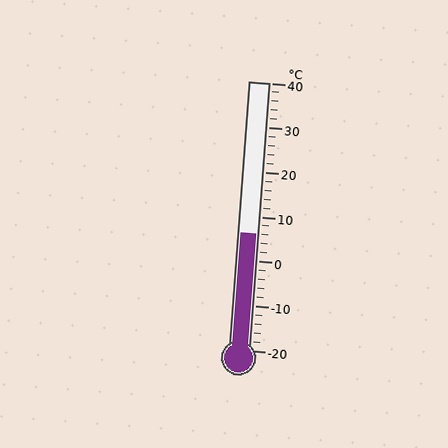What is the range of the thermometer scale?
The thermometer scale ranges from -20°C to 40°C.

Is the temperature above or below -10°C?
The temperature is above -10°C.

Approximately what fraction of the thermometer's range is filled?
The thermometer is filled to approximately 45% of its range.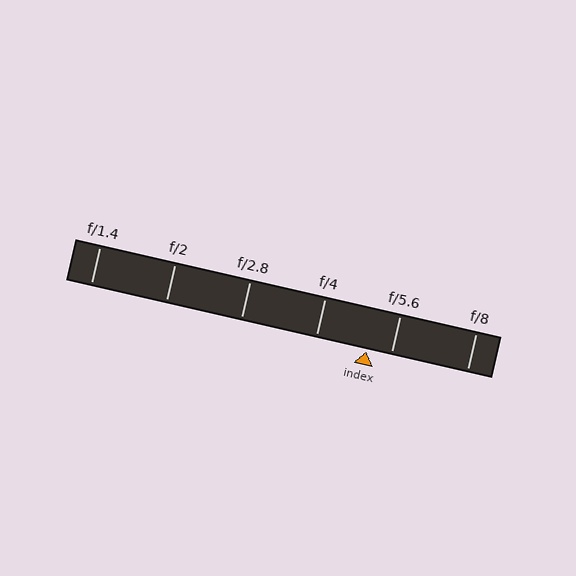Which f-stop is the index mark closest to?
The index mark is closest to f/5.6.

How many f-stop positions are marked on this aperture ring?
There are 6 f-stop positions marked.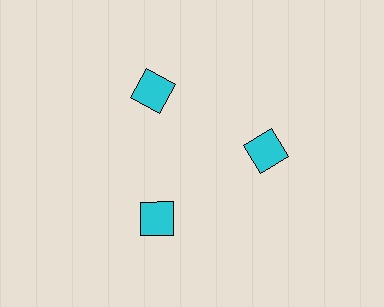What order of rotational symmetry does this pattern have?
This pattern has 3-fold rotational symmetry.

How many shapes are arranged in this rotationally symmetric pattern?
There are 3 shapes, arranged in 3 groups of 1.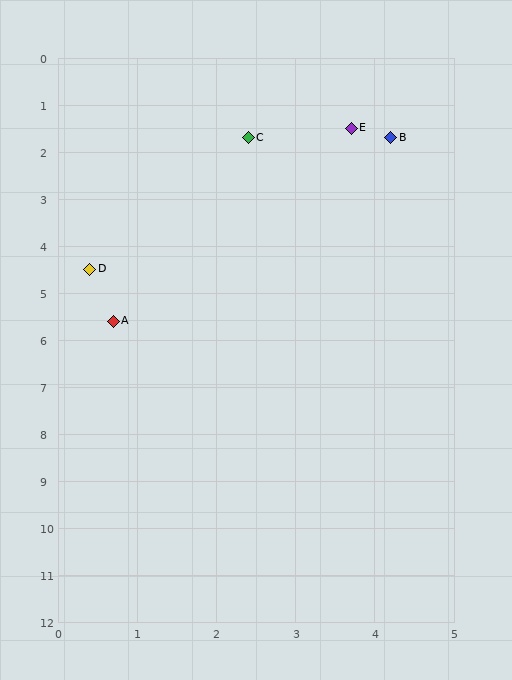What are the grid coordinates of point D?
Point D is at approximately (0.4, 4.5).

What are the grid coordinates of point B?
Point B is at approximately (4.2, 1.7).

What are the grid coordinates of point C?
Point C is at approximately (2.4, 1.7).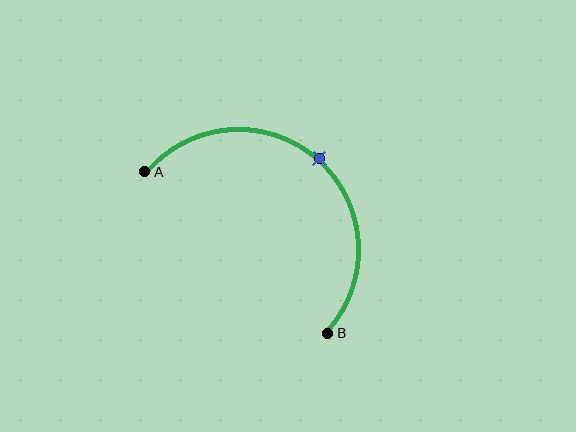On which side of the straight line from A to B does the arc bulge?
The arc bulges above and to the right of the straight line connecting A and B.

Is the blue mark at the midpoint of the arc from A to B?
Yes. The blue mark lies on the arc at equal arc-length from both A and B — it is the arc midpoint.